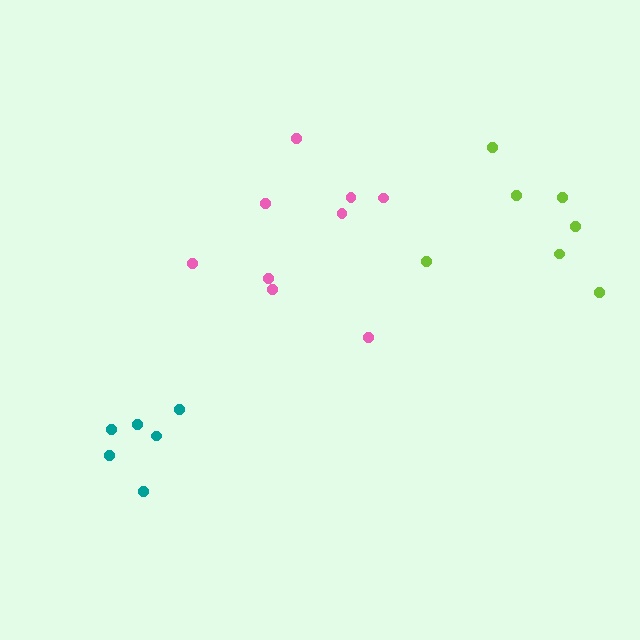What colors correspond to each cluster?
The clusters are colored: lime, teal, pink.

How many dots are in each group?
Group 1: 7 dots, Group 2: 6 dots, Group 3: 9 dots (22 total).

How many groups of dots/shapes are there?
There are 3 groups.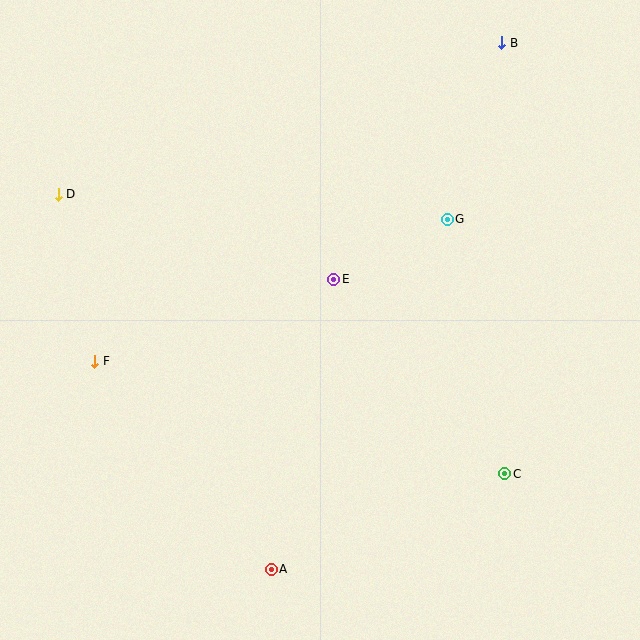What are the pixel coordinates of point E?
Point E is at (334, 279).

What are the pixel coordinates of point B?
Point B is at (502, 43).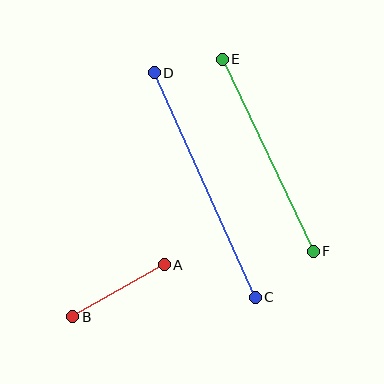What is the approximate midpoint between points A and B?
The midpoint is at approximately (119, 291) pixels.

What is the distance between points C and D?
The distance is approximately 246 pixels.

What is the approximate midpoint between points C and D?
The midpoint is at approximately (205, 185) pixels.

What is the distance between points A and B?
The distance is approximately 105 pixels.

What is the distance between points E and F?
The distance is approximately 213 pixels.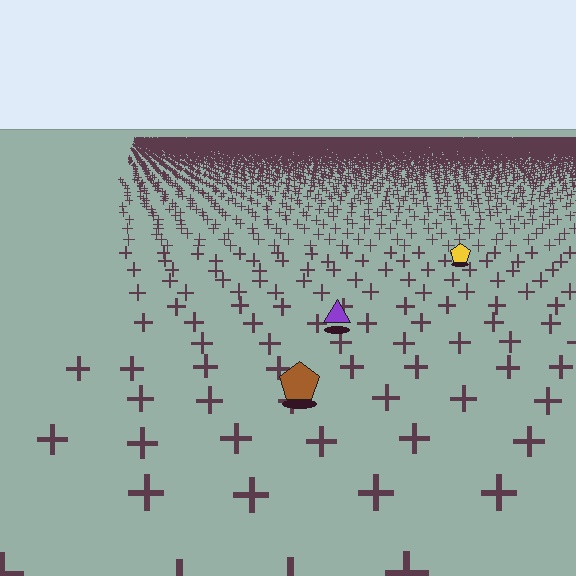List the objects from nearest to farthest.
From nearest to farthest: the brown pentagon, the purple triangle, the yellow pentagon.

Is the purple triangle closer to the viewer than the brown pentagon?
No. The brown pentagon is closer — you can tell from the texture gradient: the ground texture is coarser near it.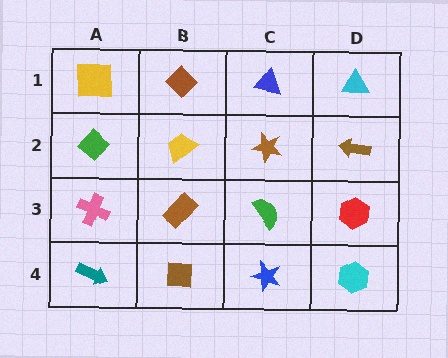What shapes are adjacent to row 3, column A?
A green diamond (row 2, column A), a teal arrow (row 4, column A), a brown rectangle (row 3, column B).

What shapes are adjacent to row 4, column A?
A pink cross (row 3, column A), a brown square (row 4, column B).